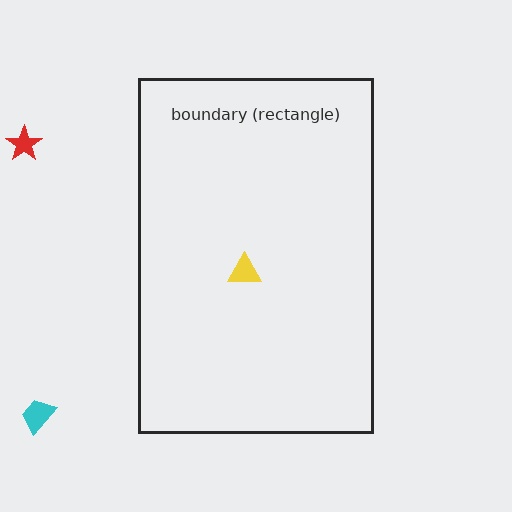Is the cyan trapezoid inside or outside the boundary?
Outside.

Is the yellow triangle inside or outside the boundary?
Inside.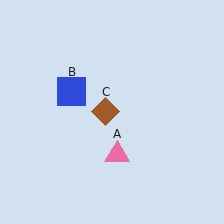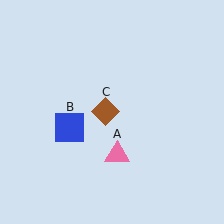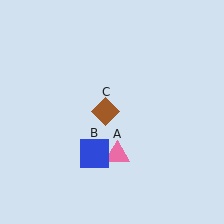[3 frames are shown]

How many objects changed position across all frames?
1 object changed position: blue square (object B).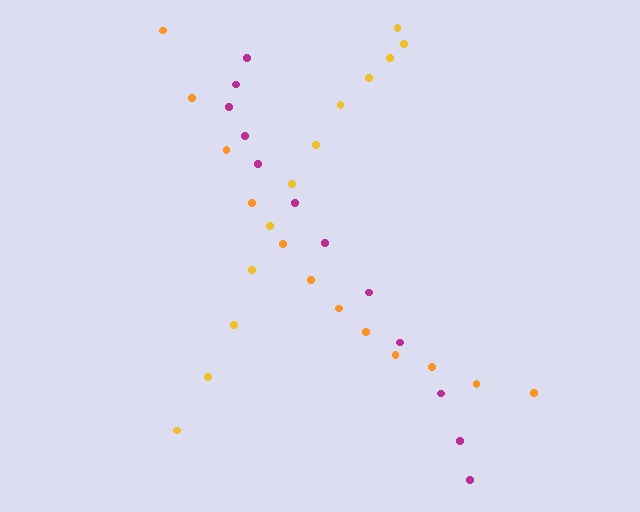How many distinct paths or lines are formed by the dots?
There are 3 distinct paths.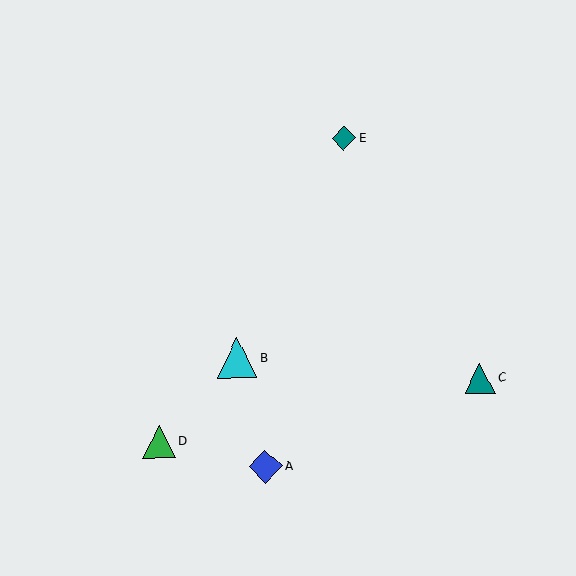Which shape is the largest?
The cyan triangle (labeled B) is the largest.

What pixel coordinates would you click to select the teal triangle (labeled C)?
Click at (480, 378) to select the teal triangle C.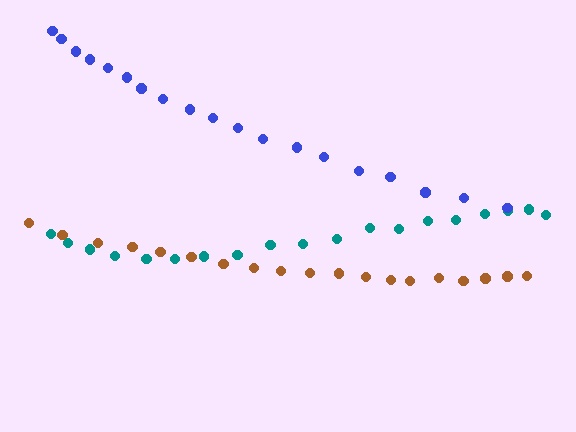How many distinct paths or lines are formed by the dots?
There are 3 distinct paths.